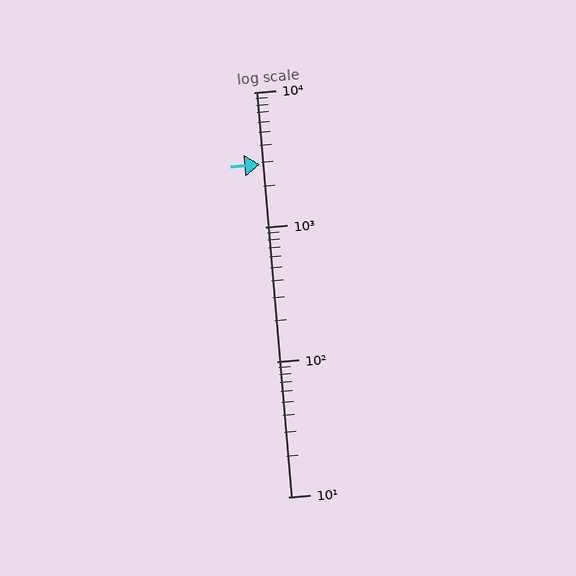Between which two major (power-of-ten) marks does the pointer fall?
The pointer is between 1000 and 10000.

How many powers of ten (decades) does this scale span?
The scale spans 3 decades, from 10 to 10000.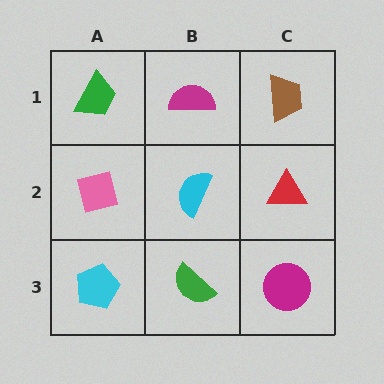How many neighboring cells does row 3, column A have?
2.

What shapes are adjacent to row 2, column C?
A brown trapezoid (row 1, column C), a magenta circle (row 3, column C), a cyan semicircle (row 2, column B).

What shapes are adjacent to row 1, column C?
A red triangle (row 2, column C), a magenta semicircle (row 1, column B).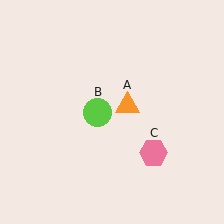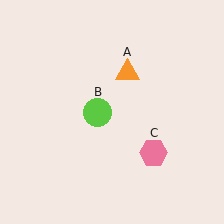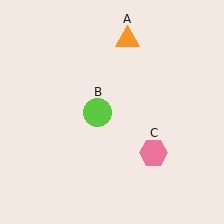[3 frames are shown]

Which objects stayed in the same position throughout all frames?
Lime circle (object B) and pink hexagon (object C) remained stationary.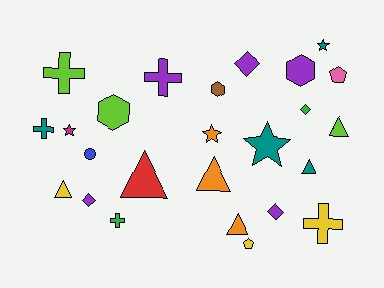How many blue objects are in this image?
There is 1 blue object.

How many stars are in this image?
There are 4 stars.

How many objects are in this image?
There are 25 objects.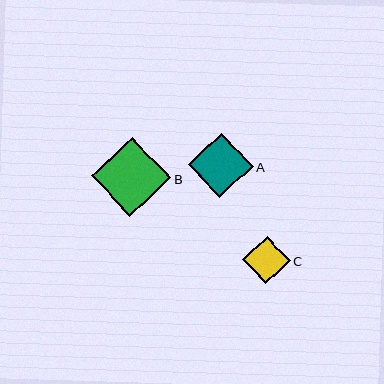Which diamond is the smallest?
Diamond C is the smallest with a size of approximately 48 pixels.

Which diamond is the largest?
Diamond B is the largest with a size of approximately 79 pixels.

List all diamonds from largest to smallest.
From largest to smallest: B, A, C.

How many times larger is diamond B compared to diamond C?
Diamond B is approximately 1.7 times the size of diamond C.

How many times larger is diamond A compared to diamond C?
Diamond A is approximately 1.4 times the size of diamond C.